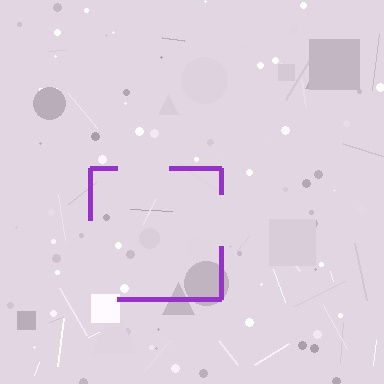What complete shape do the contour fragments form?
The contour fragments form a square.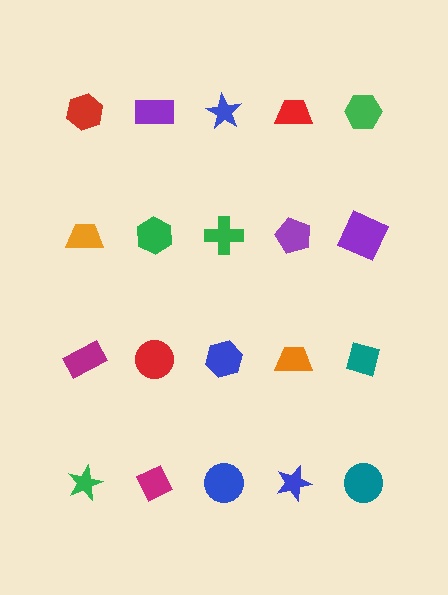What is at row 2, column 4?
A purple pentagon.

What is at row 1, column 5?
A green hexagon.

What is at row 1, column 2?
A purple rectangle.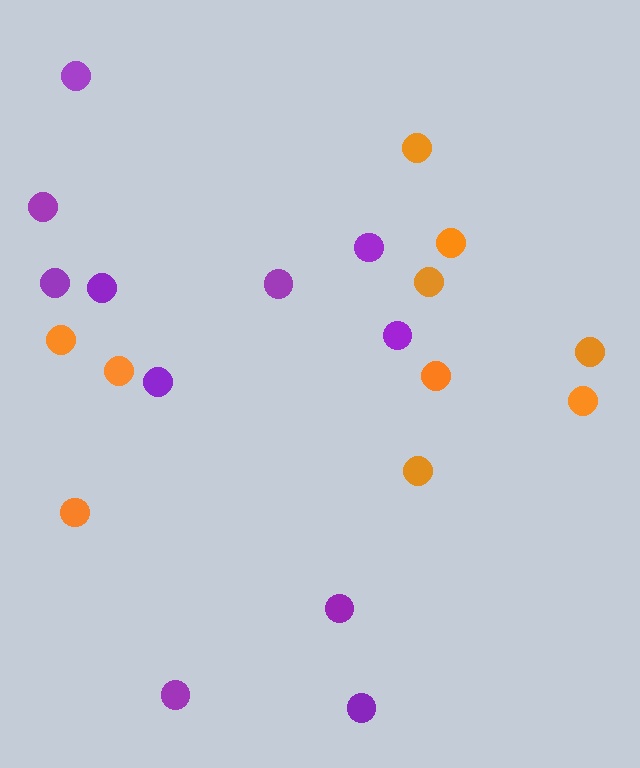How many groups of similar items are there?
There are 2 groups: one group of orange circles (10) and one group of purple circles (11).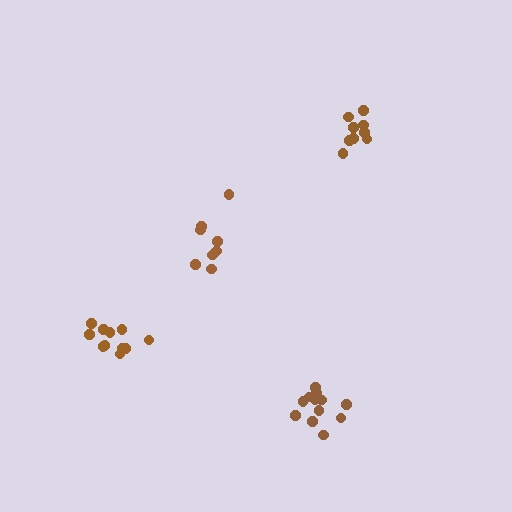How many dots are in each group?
Group 1: 9 dots, Group 2: 8 dots, Group 3: 12 dots, Group 4: 11 dots (40 total).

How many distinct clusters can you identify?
There are 4 distinct clusters.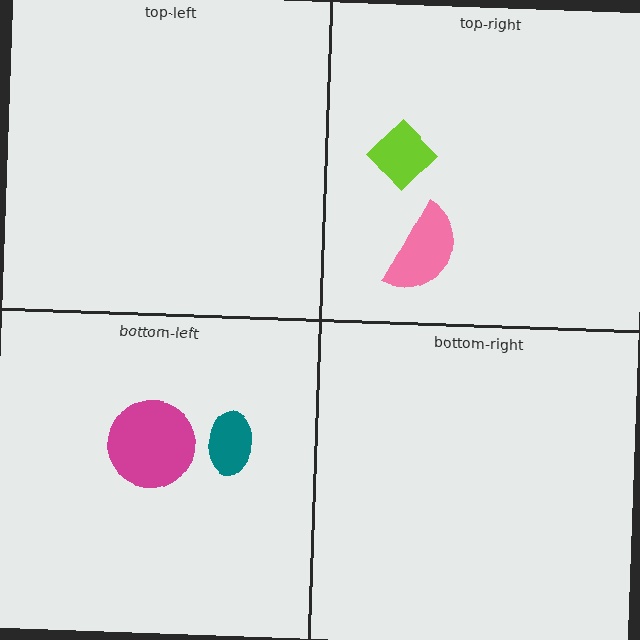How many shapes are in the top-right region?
2.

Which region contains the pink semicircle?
The top-right region.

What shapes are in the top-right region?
The pink semicircle, the lime diamond.